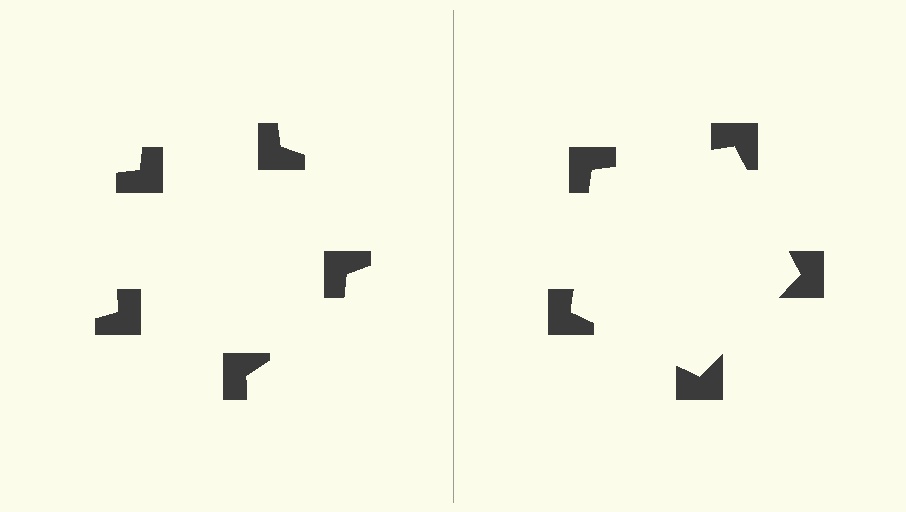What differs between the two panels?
The notched squares are positioned identically on both sides; only the wedge orientations differ. On the right they align to a pentagon; on the left they are misaligned.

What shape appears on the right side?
An illusory pentagon.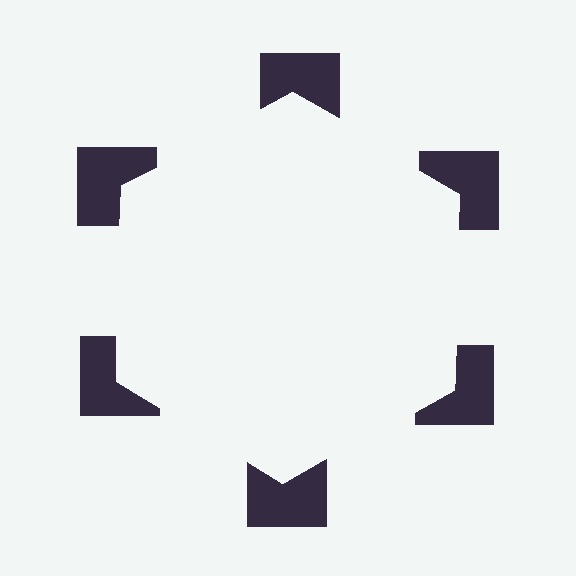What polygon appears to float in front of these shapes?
An illusory hexagon — its edges are inferred from the aligned wedge cuts in the notched squares, not physically drawn.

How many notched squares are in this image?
There are 6 — one at each vertex of the illusory hexagon.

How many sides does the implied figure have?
6 sides.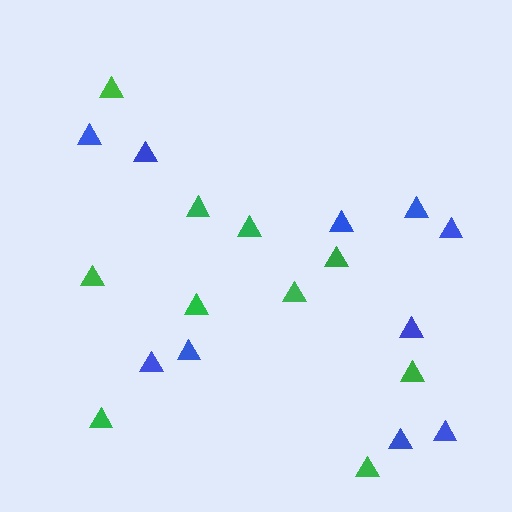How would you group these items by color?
There are 2 groups: one group of blue triangles (10) and one group of green triangles (10).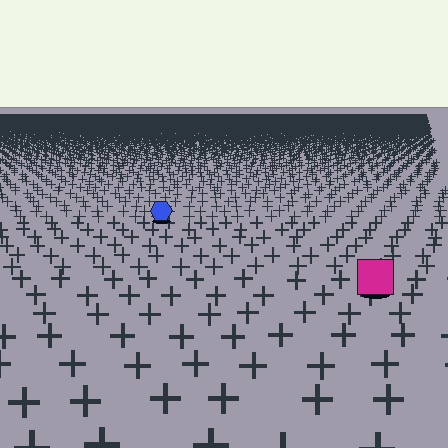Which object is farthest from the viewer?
The blue hexagon is farthest from the viewer. It appears smaller and the ground texture around it is denser.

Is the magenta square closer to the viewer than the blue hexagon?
Yes. The magenta square is closer — you can tell from the texture gradient: the ground texture is coarser near it.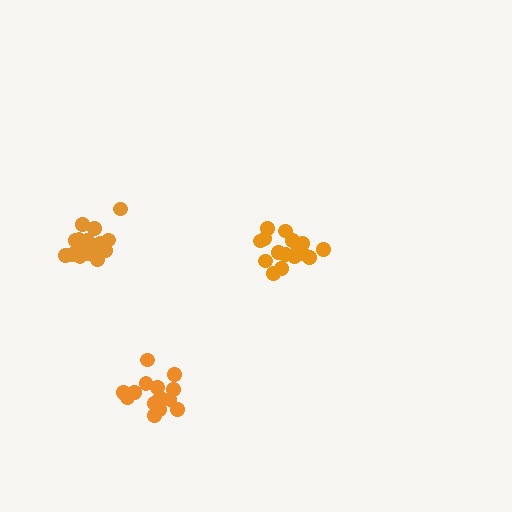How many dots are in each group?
Group 1: 18 dots, Group 2: 16 dots, Group 3: 16 dots (50 total).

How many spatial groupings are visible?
There are 3 spatial groupings.